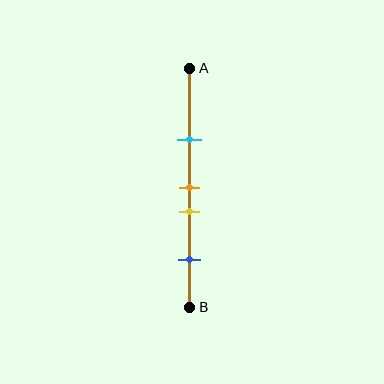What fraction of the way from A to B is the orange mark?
The orange mark is approximately 50% (0.5) of the way from A to B.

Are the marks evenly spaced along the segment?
No, the marks are not evenly spaced.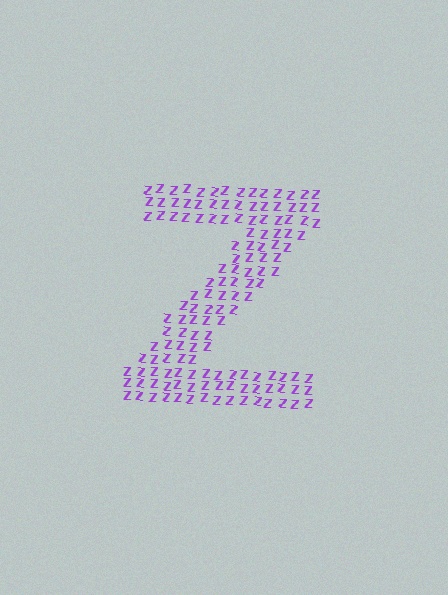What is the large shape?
The large shape is the letter Z.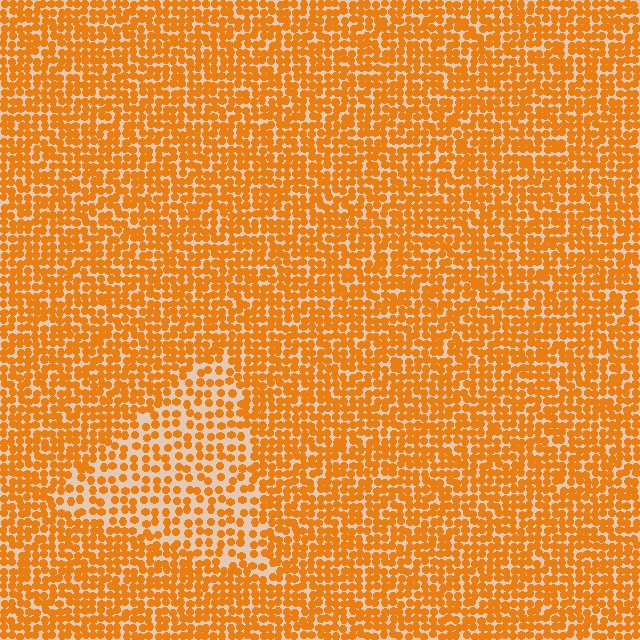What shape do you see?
I see a triangle.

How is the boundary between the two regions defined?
The boundary is defined by a change in element density (approximately 1.8x ratio). All elements are the same color, size, and shape.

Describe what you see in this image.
The image contains small orange elements arranged at two different densities. A triangle-shaped region is visible where the elements are less densely packed than the surrounding area.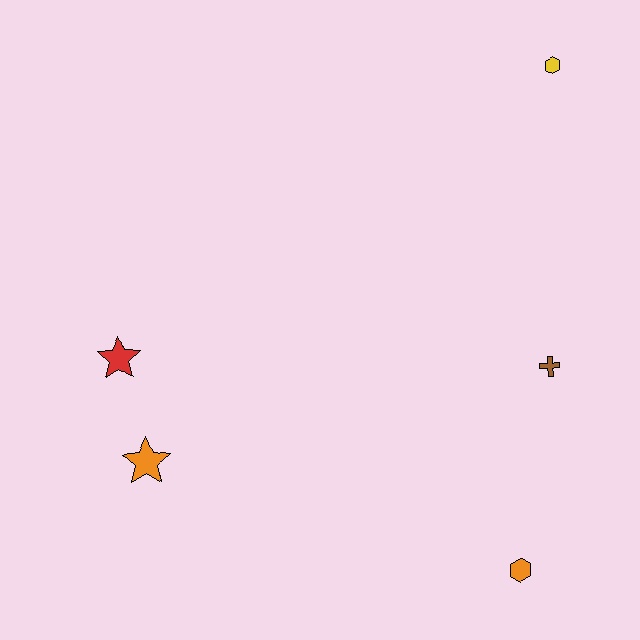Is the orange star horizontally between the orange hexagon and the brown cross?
No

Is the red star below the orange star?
No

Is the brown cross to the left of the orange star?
No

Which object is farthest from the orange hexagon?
The yellow hexagon is farthest from the orange hexagon.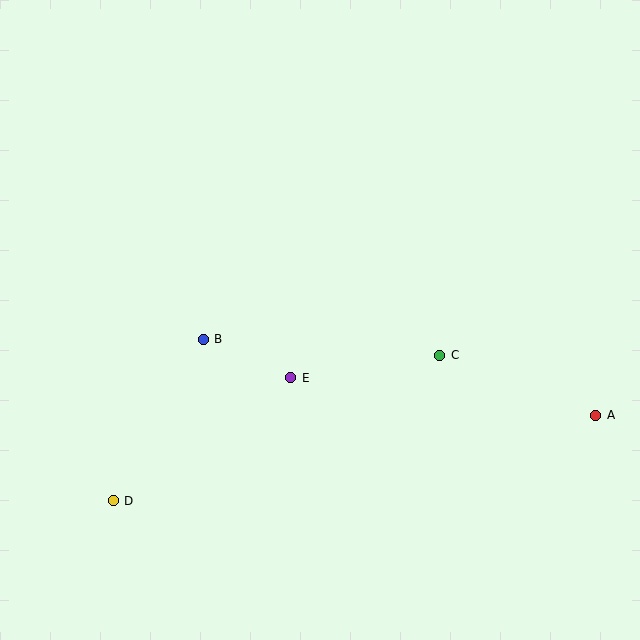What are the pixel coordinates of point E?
Point E is at (291, 378).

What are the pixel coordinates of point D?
Point D is at (113, 501).